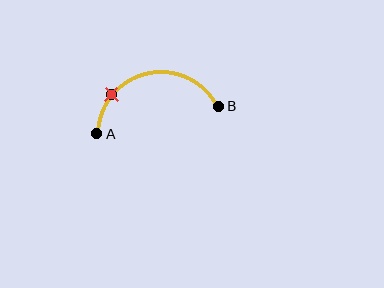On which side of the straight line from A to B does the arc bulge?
The arc bulges above the straight line connecting A and B.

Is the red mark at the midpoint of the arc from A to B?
No. The red mark lies on the arc but is closer to endpoint A. The arc midpoint would be at the point on the curve equidistant along the arc from both A and B.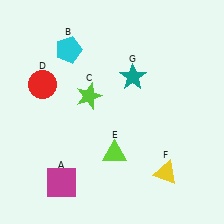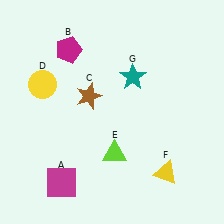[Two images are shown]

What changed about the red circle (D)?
In Image 1, D is red. In Image 2, it changed to yellow.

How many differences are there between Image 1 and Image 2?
There are 3 differences between the two images.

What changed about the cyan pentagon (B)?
In Image 1, B is cyan. In Image 2, it changed to magenta.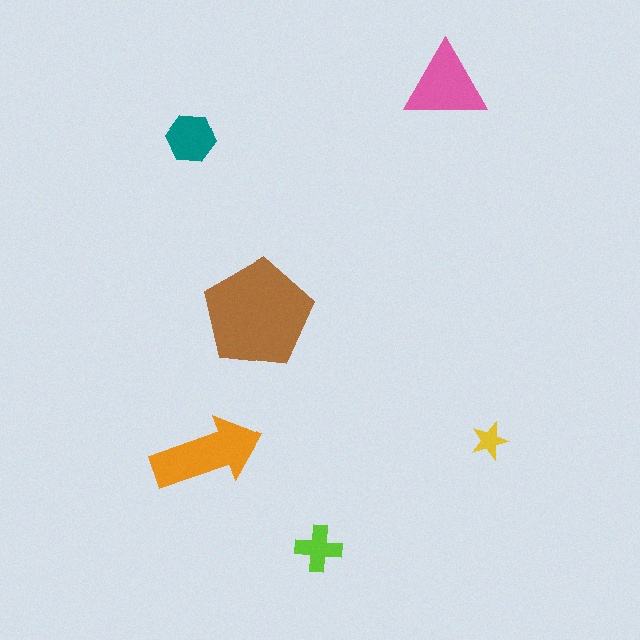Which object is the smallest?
The yellow star.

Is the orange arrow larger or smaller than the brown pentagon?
Smaller.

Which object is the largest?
The brown pentagon.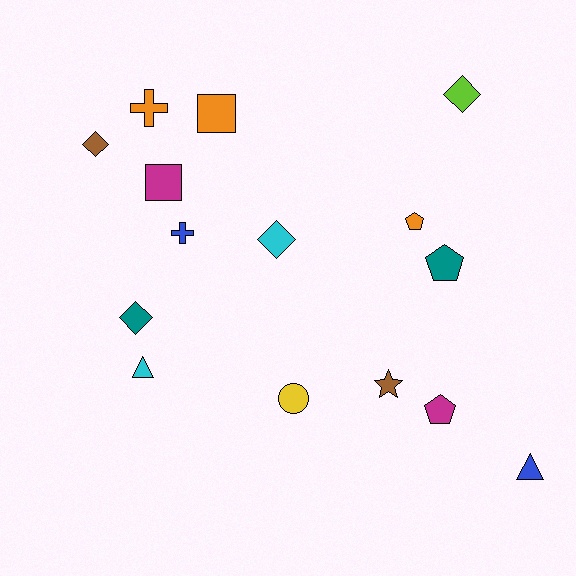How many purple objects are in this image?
There are no purple objects.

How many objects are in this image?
There are 15 objects.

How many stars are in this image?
There is 1 star.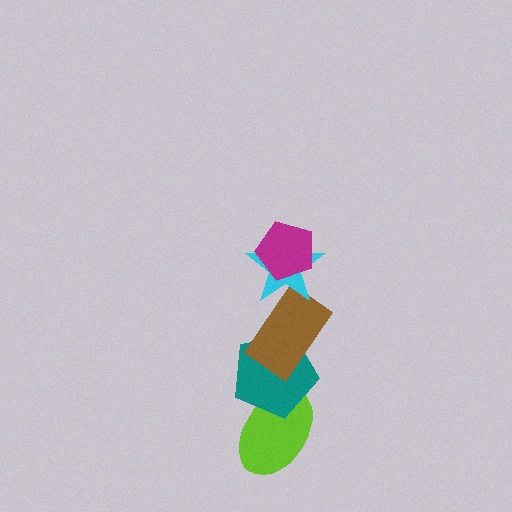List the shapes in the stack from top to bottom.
From top to bottom: the magenta pentagon, the cyan star, the brown rectangle, the teal pentagon, the lime ellipse.